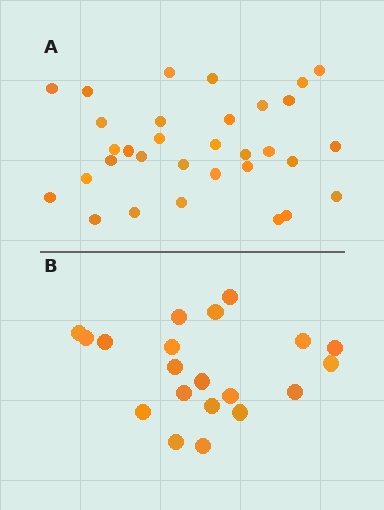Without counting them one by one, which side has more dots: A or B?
Region A (the top region) has more dots.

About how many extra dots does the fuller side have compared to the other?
Region A has roughly 12 or so more dots than region B.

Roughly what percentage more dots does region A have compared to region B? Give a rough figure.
About 60% more.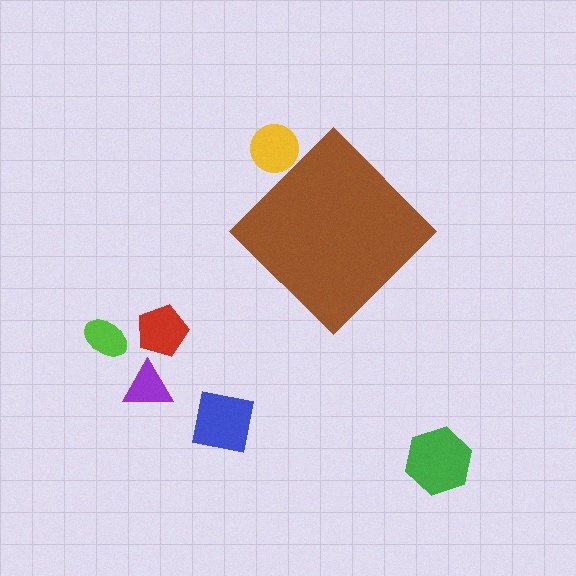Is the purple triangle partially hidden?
No, the purple triangle is fully visible.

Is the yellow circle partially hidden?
Yes, the yellow circle is partially hidden behind the brown diamond.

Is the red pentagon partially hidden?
No, the red pentagon is fully visible.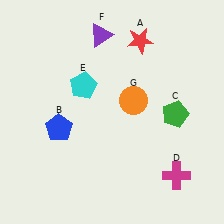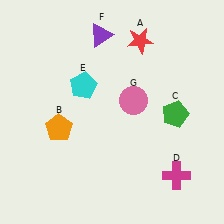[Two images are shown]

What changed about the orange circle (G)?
In Image 1, G is orange. In Image 2, it changed to pink.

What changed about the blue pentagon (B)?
In Image 1, B is blue. In Image 2, it changed to orange.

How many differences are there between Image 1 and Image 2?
There are 2 differences between the two images.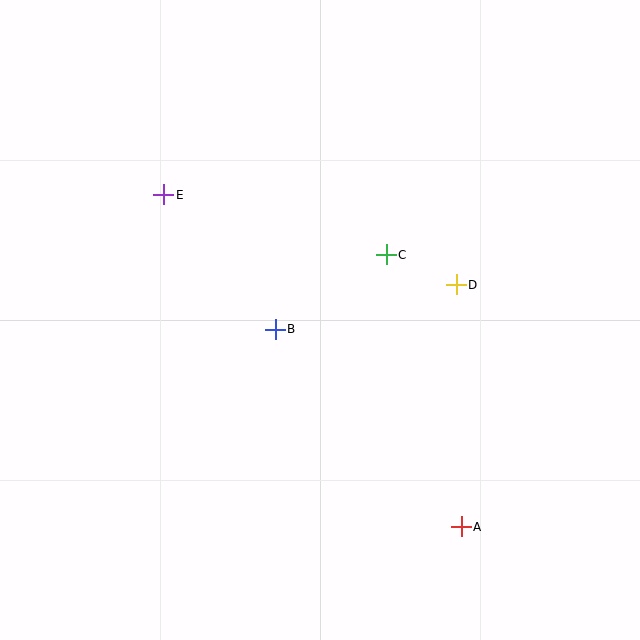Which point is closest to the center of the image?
Point B at (275, 329) is closest to the center.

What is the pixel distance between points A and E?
The distance between A and E is 446 pixels.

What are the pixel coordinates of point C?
Point C is at (386, 255).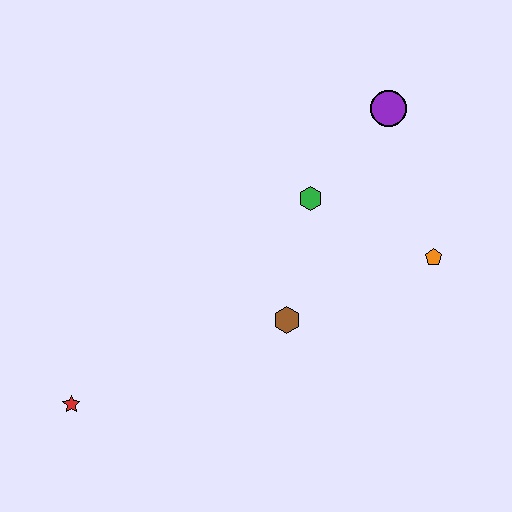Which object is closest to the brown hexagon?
The green hexagon is closest to the brown hexagon.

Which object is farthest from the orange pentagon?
The red star is farthest from the orange pentagon.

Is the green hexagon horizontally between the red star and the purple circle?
Yes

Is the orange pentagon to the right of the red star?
Yes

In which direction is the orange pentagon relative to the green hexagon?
The orange pentagon is to the right of the green hexagon.